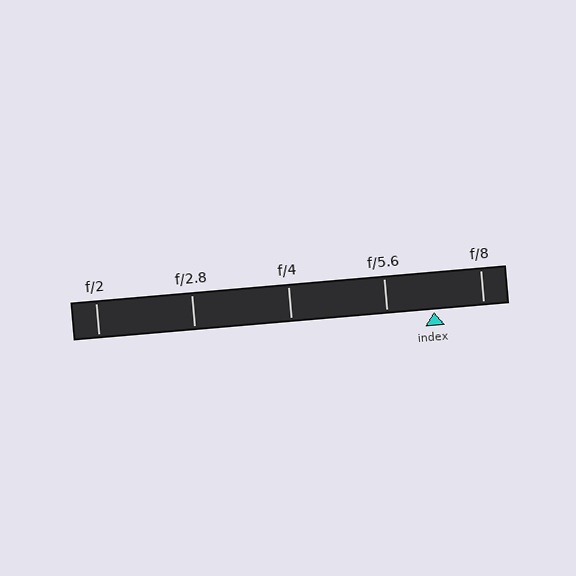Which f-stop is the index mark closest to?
The index mark is closest to f/5.6.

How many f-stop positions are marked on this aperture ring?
There are 5 f-stop positions marked.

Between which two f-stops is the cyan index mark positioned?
The index mark is between f/5.6 and f/8.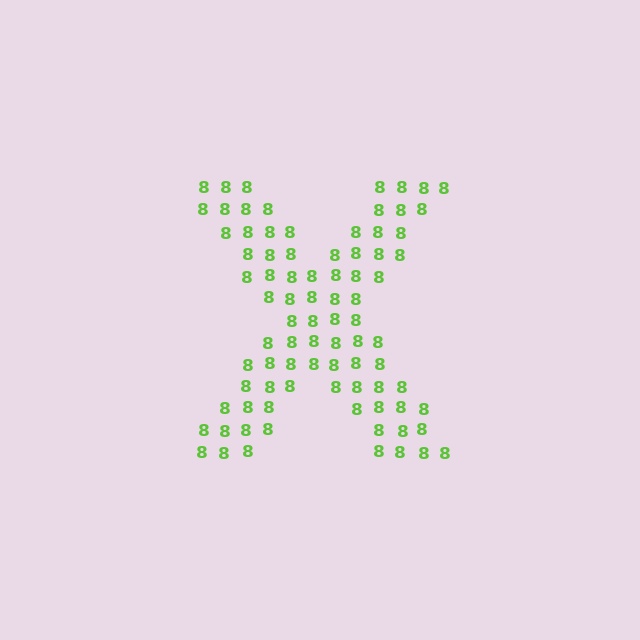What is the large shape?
The large shape is the letter X.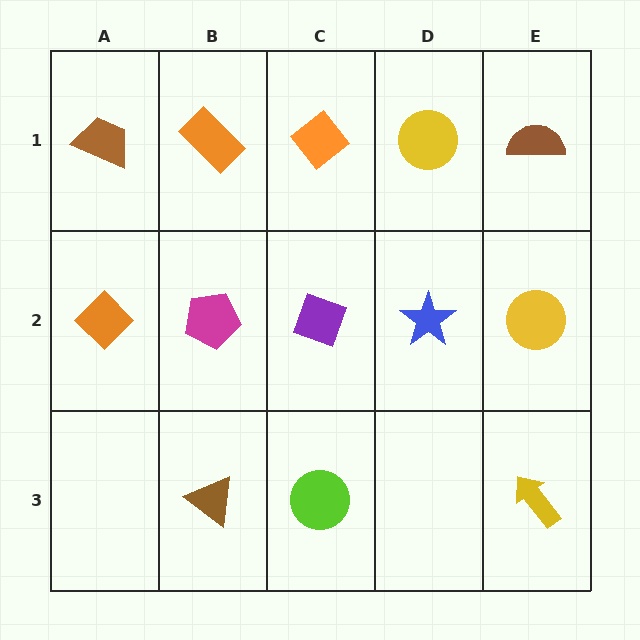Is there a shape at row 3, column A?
No, that cell is empty.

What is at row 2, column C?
A purple diamond.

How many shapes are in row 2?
5 shapes.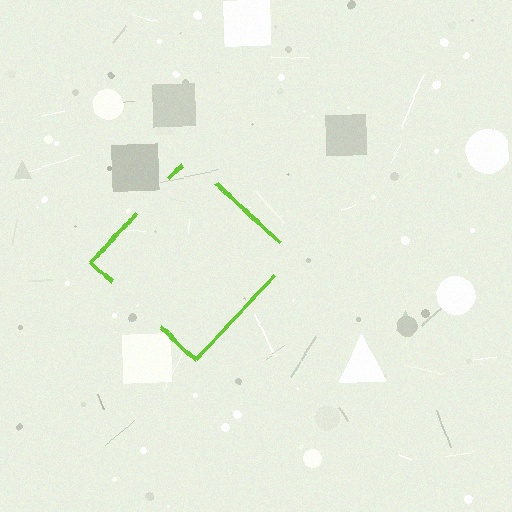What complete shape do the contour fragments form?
The contour fragments form a diamond.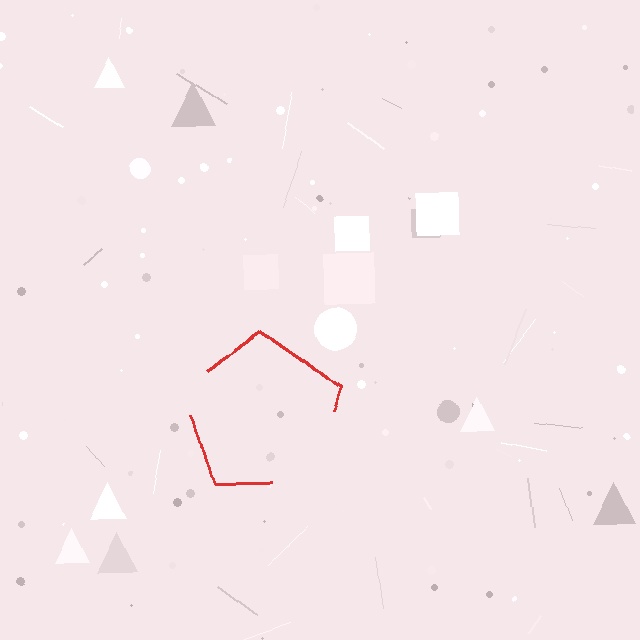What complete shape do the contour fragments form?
The contour fragments form a pentagon.